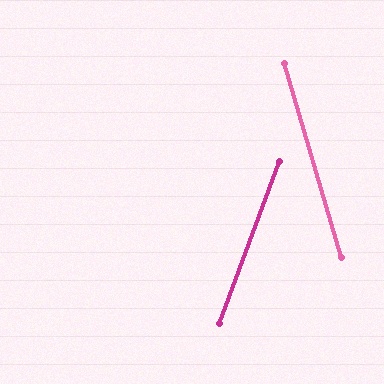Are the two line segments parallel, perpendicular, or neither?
Neither parallel nor perpendicular — they differ by about 37°.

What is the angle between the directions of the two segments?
Approximately 37 degrees.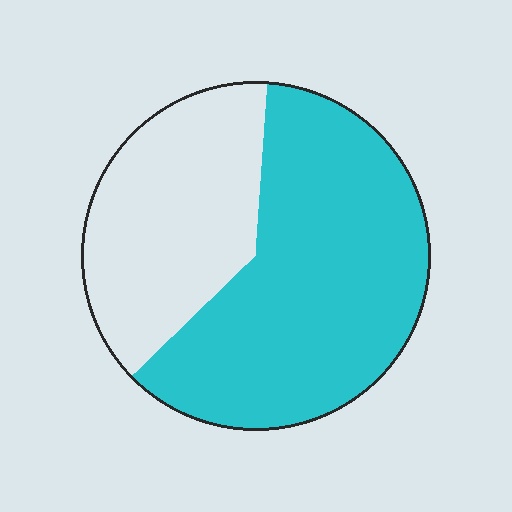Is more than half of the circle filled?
Yes.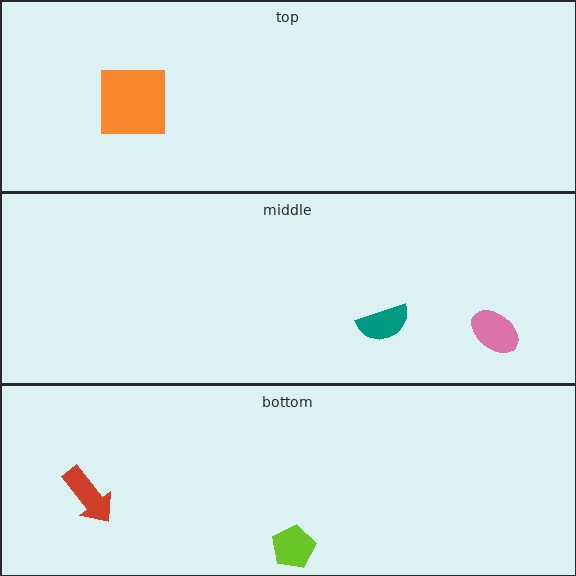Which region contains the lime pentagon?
The bottom region.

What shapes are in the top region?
The orange square.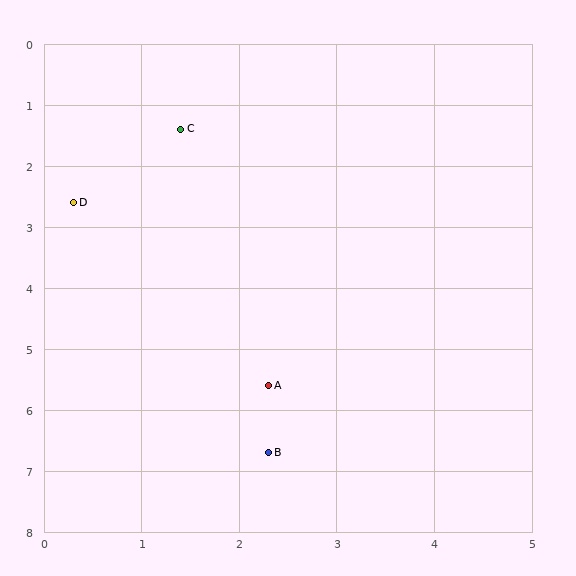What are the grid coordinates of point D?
Point D is at approximately (0.3, 2.6).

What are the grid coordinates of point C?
Point C is at approximately (1.4, 1.4).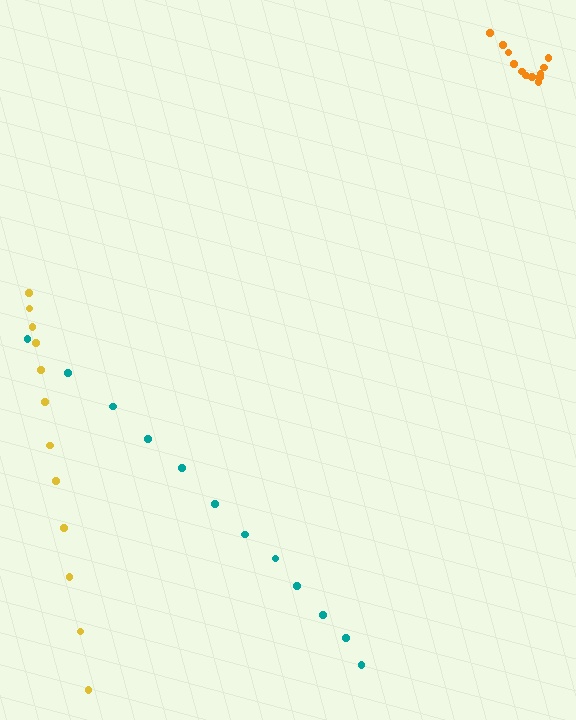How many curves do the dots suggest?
There are 3 distinct paths.